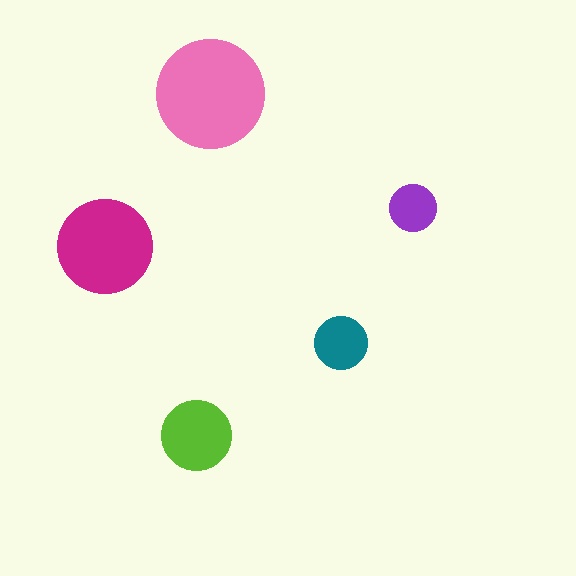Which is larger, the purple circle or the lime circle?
The lime one.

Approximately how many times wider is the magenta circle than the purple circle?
About 2 times wider.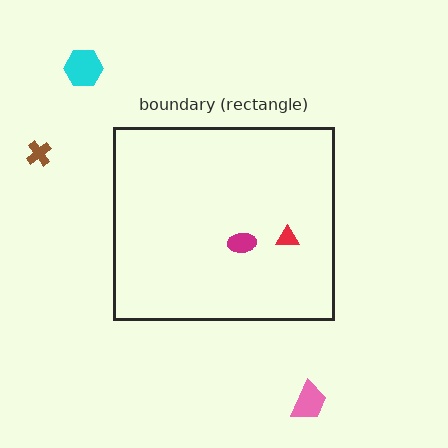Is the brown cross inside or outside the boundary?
Outside.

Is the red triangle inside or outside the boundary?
Inside.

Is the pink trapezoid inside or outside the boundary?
Outside.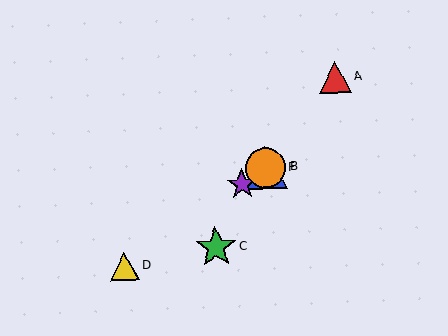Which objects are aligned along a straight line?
Objects B, D, E, F are aligned along a straight line.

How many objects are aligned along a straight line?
4 objects (B, D, E, F) are aligned along a straight line.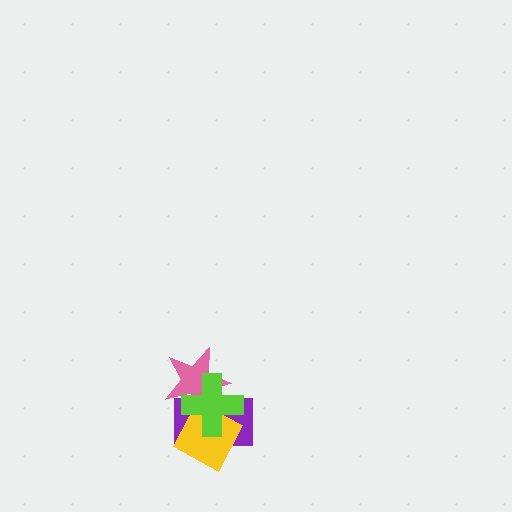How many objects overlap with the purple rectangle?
3 objects overlap with the purple rectangle.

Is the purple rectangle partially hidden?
Yes, it is partially covered by another shape.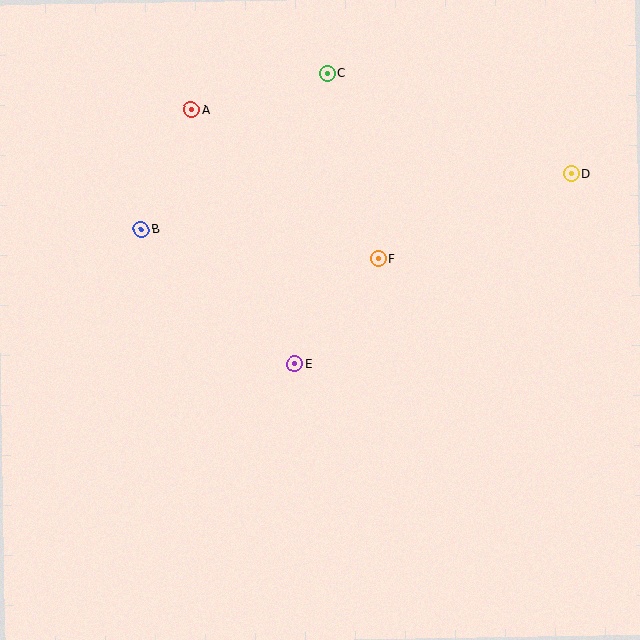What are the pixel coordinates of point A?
Point A is at (191, 110).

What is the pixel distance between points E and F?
The distance between E and F is 135 pixels.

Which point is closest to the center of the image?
Point E at (294, 364) is closest to the center.